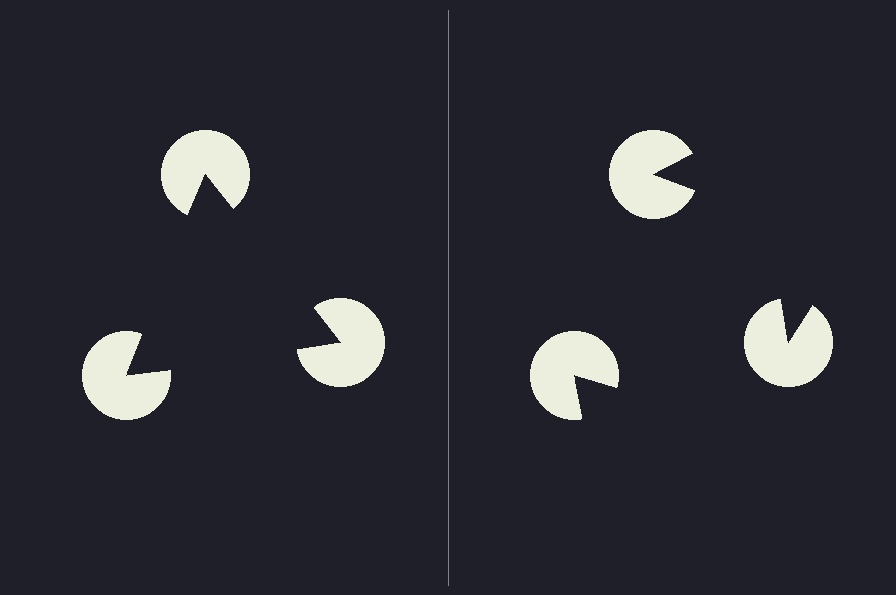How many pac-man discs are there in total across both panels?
6 — 3 on each side.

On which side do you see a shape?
An illusory triangle appears on the left side. On the right side the wedge cuts are rotated, so no coherent shape forms.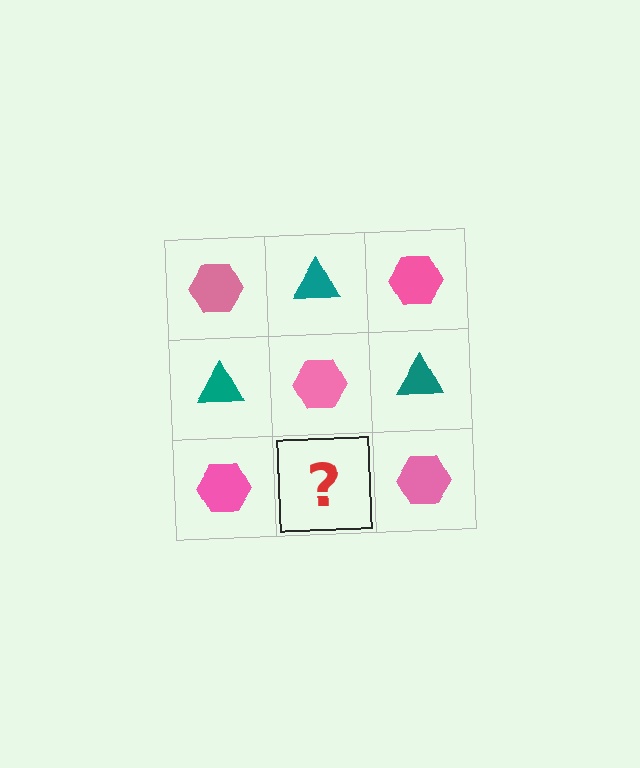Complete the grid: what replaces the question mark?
The question mark should be replaced with a teal triangle.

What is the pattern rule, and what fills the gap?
The rule is that it alternates pink hexagon and teal triangle in a checkerboard pattern. The gap should be filled with a teal triangle.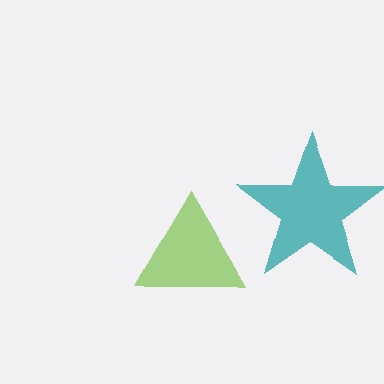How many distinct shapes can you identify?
There are 2 distinct shapes: a teal star, a lime triangle.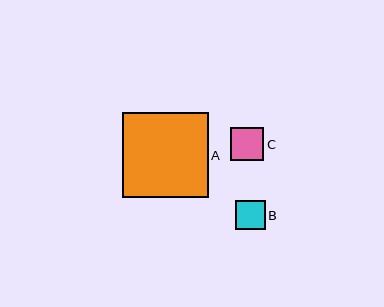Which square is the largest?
Square A is the largest with a size of approximately 85 pixels.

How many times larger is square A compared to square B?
Square A is approximately 2.9 times the size of square B.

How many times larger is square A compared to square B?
Square A is approximately 2.9 times the size of square B.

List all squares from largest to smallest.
From largest to smallest: A, C, B.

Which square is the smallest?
Square B is the smallest with a size of approximately 30 pixels.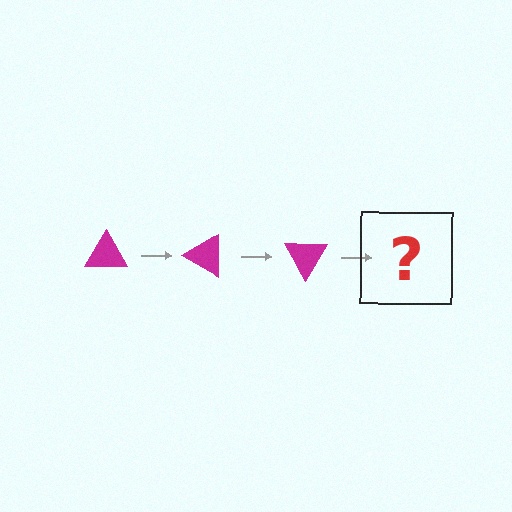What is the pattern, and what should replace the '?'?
The pattern is that the triangle rotates 30 degrees each step. The '?' should be a magenta triangle rotated 90 degrees.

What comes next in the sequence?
The next element should be a magenta triangle rotated 90 degrees.